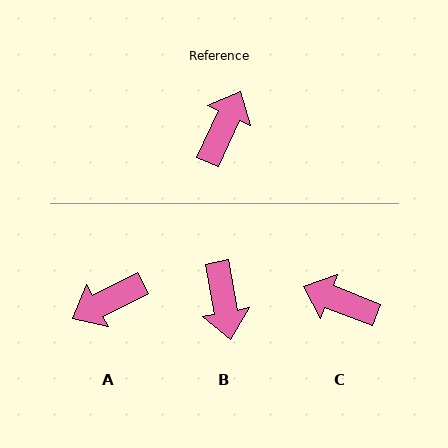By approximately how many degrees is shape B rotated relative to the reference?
Approximately 145 degrees clockwise.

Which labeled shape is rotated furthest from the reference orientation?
B, about 145 degrees away.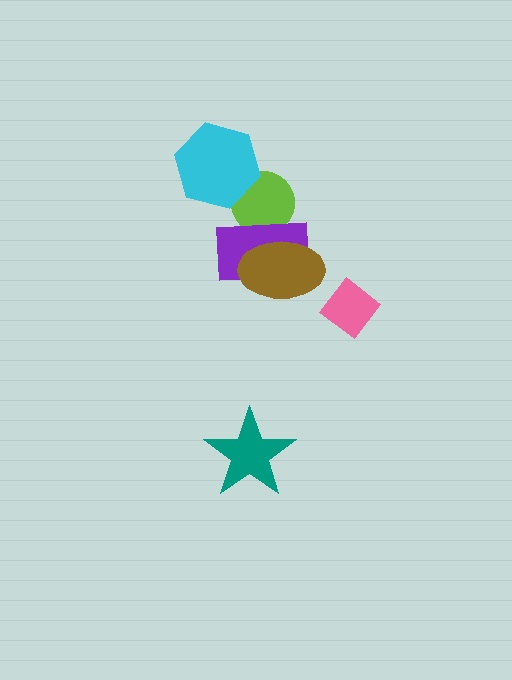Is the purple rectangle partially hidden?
Yes, it is partially covered by another shape.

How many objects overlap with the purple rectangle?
2 objects overlap with the purple rectangle.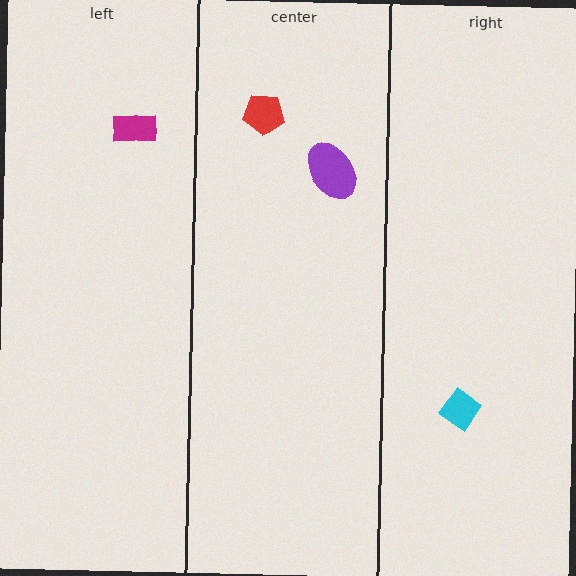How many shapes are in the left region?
1.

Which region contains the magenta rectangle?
The left region.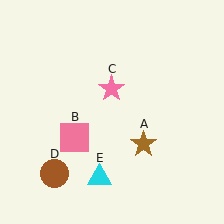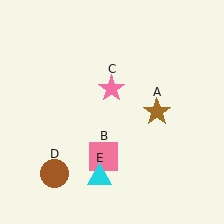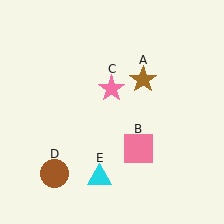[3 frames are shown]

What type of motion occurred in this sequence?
The brown star (object A), pink square (object B) rotated counterclockwise around the center of the scene.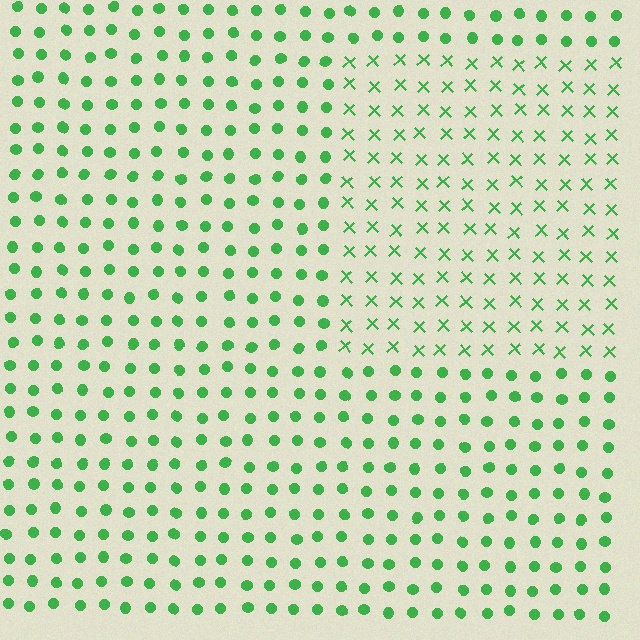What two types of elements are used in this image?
The image uses X marks inside the rectangle region and circles outside it.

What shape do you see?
I see a rectangle.